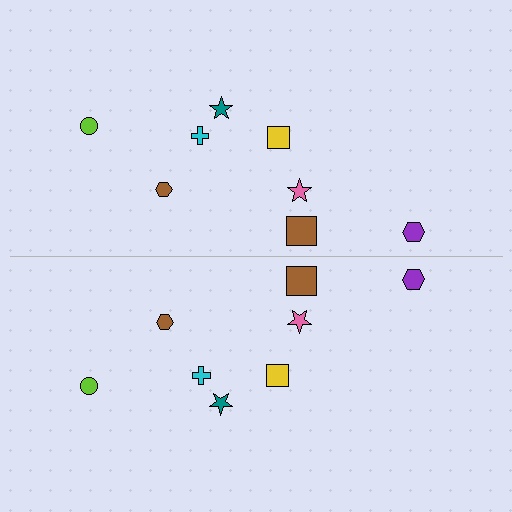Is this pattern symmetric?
Yes, this pattern has bilateral (reflection) symmetry.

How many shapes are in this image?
There are 16 shapes in this image.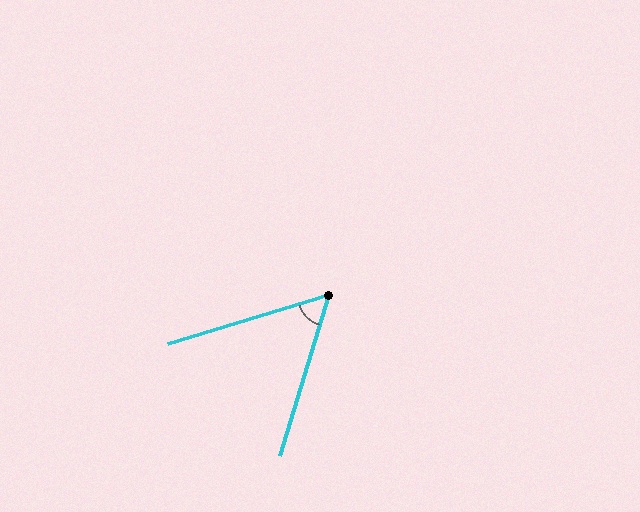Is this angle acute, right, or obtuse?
It is acute.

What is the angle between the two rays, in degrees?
Approximately 56 degrees.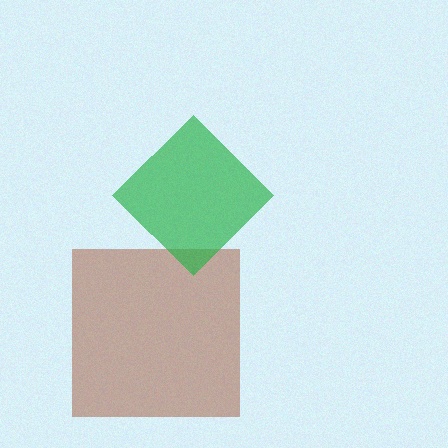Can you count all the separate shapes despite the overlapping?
Yes, there are 2 separate shapes.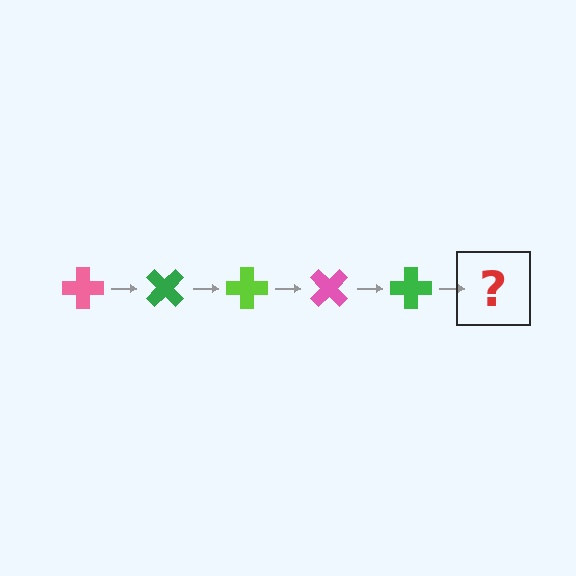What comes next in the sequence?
The next element should be a lime cross, rotated 225 degrees from the start.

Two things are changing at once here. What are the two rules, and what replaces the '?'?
The two rules are that it rotates 45 degrees each step and the color cycles through pink, green, and lime. The '?' should be a lime cross, rotated 225 degrees from the start.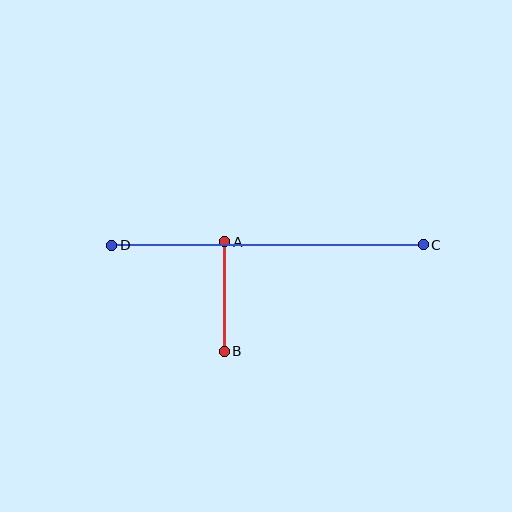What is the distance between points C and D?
The distance is approximately 312 pixels.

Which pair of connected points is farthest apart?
Points C and D are farthest apart.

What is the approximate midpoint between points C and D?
The midpoint is at approximately (268, 245) pixels.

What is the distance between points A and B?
The distance is approximately 110 pixels.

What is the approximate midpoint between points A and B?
The midpoint is at approximately (224, 297) pixels.